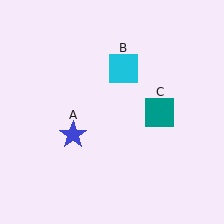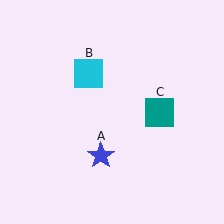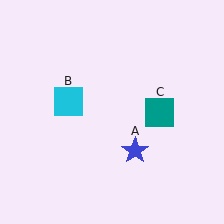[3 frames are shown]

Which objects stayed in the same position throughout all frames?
Teal square (object C) remained stationary.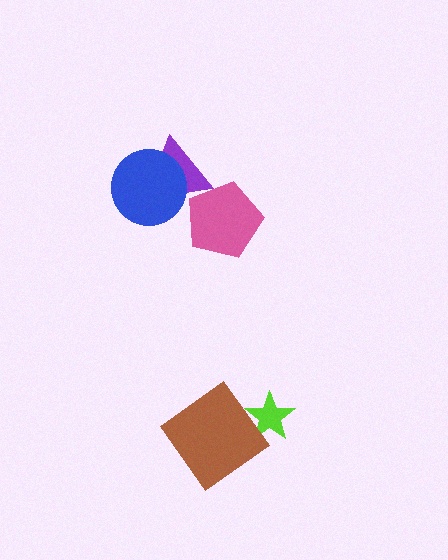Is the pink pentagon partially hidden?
Yes, it is partially covered by another shape.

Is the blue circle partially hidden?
No, no other shape covers it.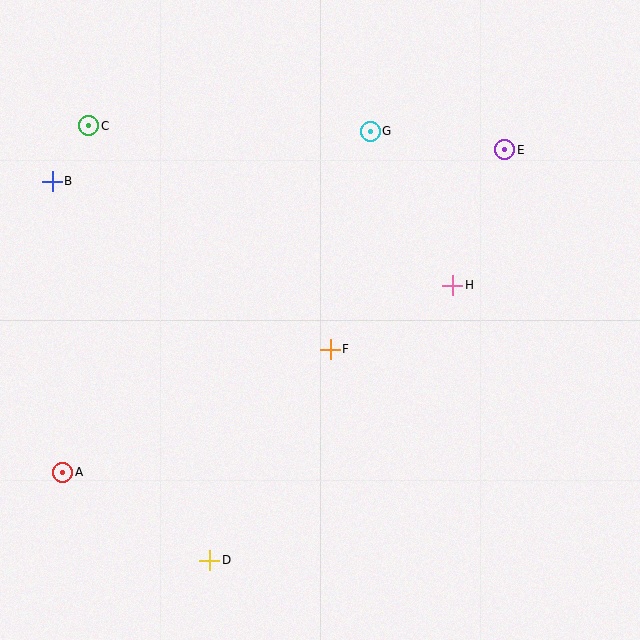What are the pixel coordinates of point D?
Point D is at (210, 560).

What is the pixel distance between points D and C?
The distance between D and C is 451 pixels.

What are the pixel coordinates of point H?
Point H is at (453, 285).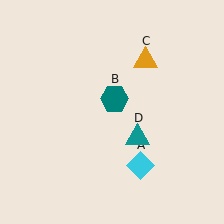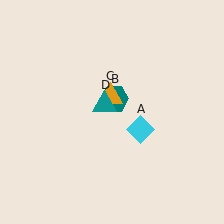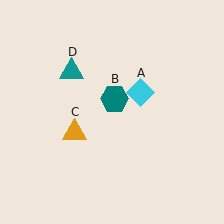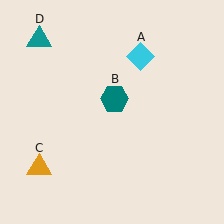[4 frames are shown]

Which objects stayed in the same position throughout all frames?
Teal hexagon (object B) remained stationary.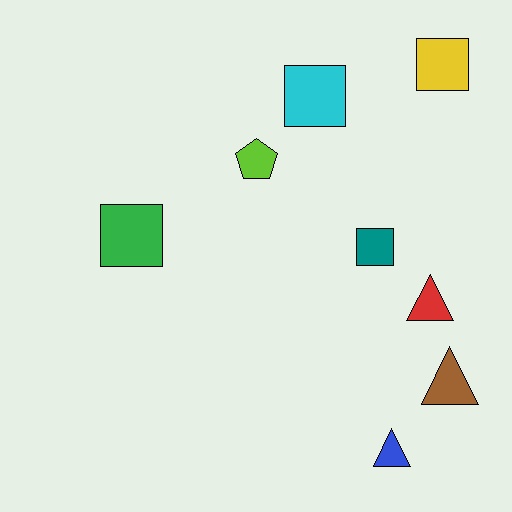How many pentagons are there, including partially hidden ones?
There is 1 pentagon.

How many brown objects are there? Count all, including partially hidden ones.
There is 1 brown object.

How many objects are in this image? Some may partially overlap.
There are 8 objects.